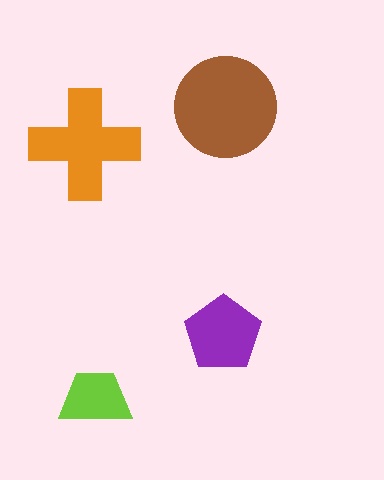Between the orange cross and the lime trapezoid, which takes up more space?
The orange cross.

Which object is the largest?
The brown circle.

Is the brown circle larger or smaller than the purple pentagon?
Larger.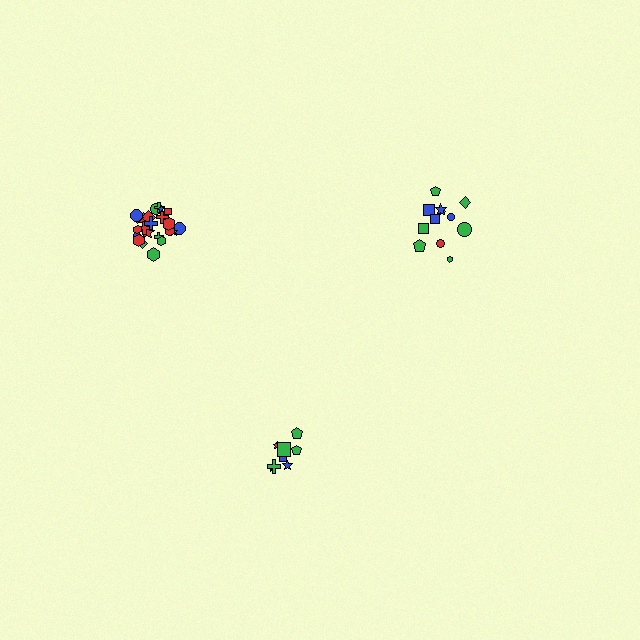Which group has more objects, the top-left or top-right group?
The top-left group.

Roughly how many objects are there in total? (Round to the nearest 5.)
Roughly 45 objects in total.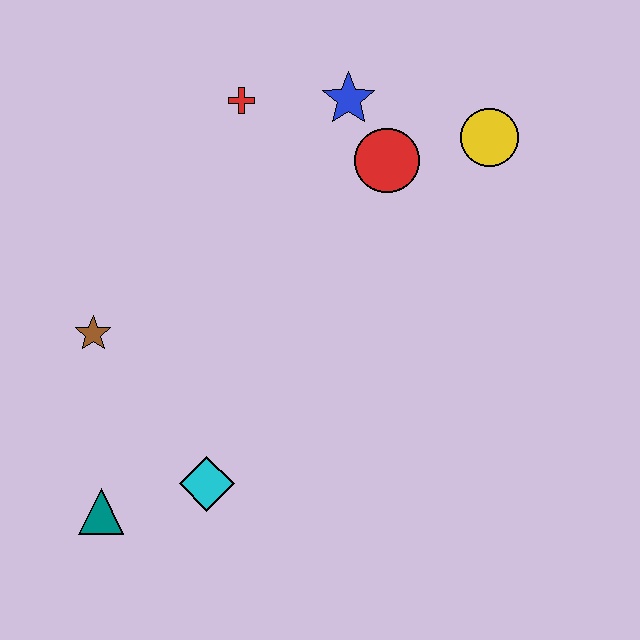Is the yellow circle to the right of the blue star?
Yes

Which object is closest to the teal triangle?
The cyan diamond is closest to the teal triangle.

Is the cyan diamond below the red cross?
Yes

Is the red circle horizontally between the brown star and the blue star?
No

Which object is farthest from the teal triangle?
The yellow circle is farthest from the teal triangle.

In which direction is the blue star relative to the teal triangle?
The blue star is above the teal triangle.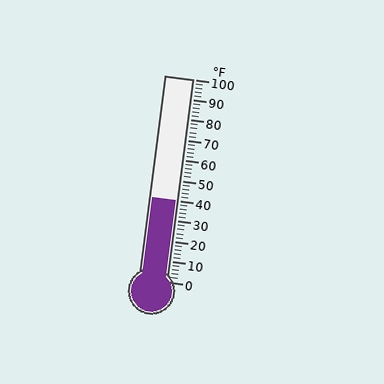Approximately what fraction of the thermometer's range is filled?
The thermometer is filled to approximately 40% of its range.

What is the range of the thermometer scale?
The thermometer scale ranges from 0°F to 100°F.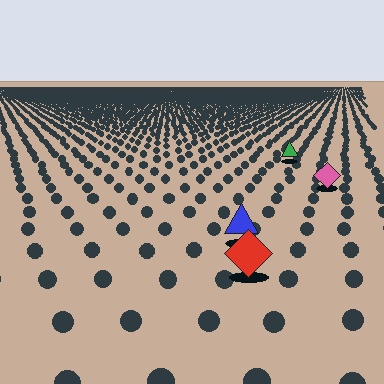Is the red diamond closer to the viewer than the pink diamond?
Yes. The red diamond is closer — you can tell from the texture gradient: the ground texture is coarser near it.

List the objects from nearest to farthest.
From nearest to farthest: the red diamond, the blue triangle, the pink diamond, the green triangle.